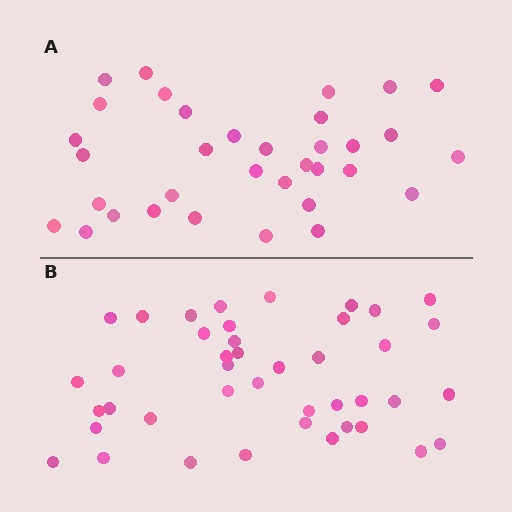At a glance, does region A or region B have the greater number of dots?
Region B (the bottom region) has more dots.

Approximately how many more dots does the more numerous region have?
Region B has roughly 8 or so more dots than region A.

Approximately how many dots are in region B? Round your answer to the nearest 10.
About 40 dots. (The exact count is 42, which rounds to 40.)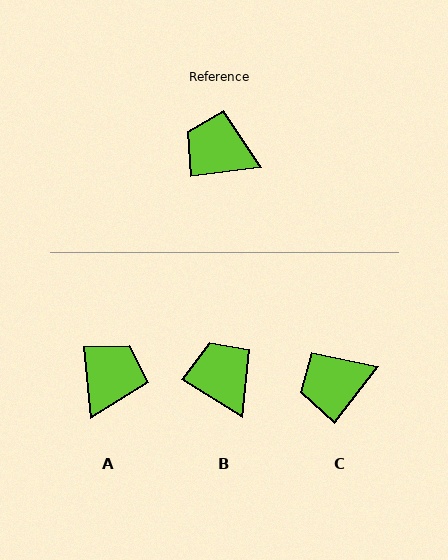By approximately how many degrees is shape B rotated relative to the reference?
Approximately 40 degrees clockwise.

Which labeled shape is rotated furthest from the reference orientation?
A, about 92 degrees away.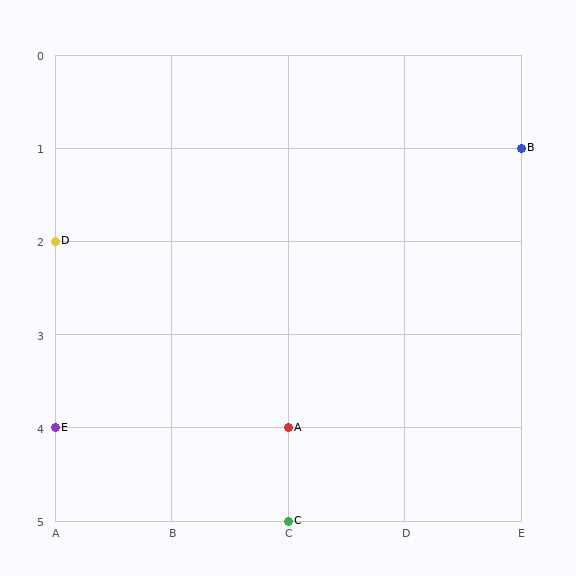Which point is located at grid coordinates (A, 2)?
Point D is at (A, 2).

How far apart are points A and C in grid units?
Points A and C are 1 row apart.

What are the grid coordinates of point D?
Point D is at grid coordinates (A, 2).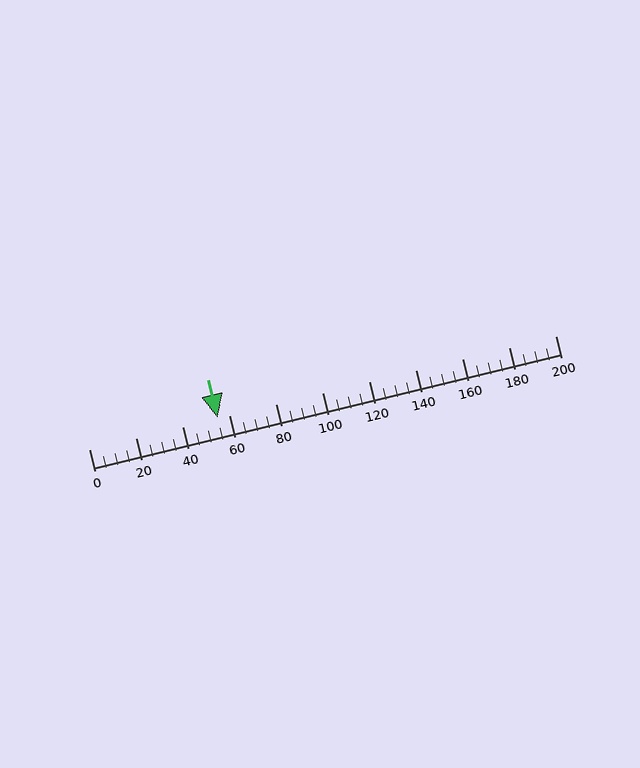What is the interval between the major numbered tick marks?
The major tick marks are spaced 20 units apart.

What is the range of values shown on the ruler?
The ruler shows values from 0 to 200.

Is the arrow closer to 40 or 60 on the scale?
The arrow is closer to 60.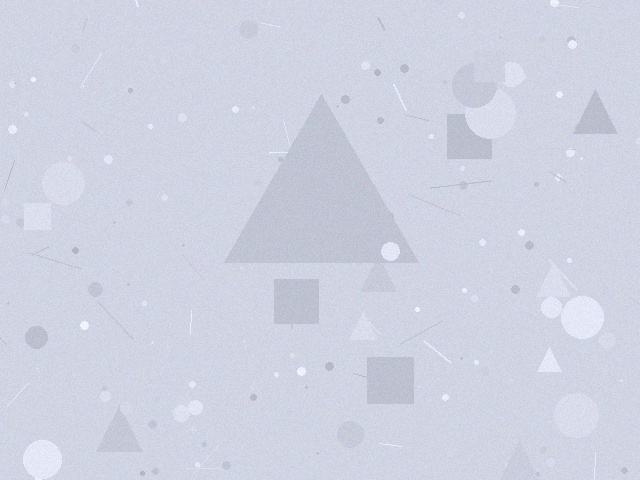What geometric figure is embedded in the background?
A triangle is embedded in the background.